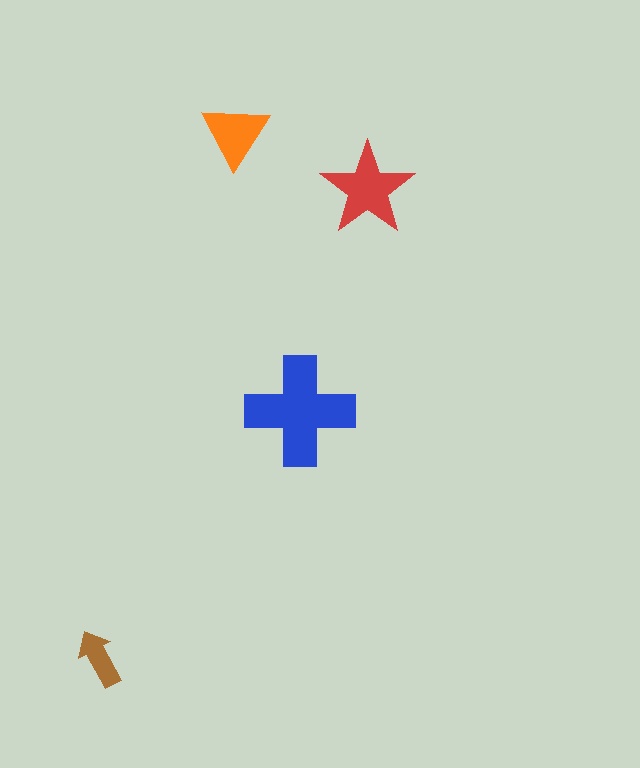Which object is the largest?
The blue cross.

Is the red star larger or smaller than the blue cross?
Smaller.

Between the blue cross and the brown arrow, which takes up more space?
The blue cross.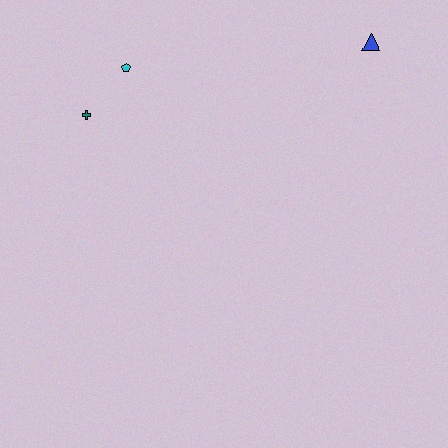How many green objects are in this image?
There are no green objects.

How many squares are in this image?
There are no squares.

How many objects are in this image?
There are 3 objects.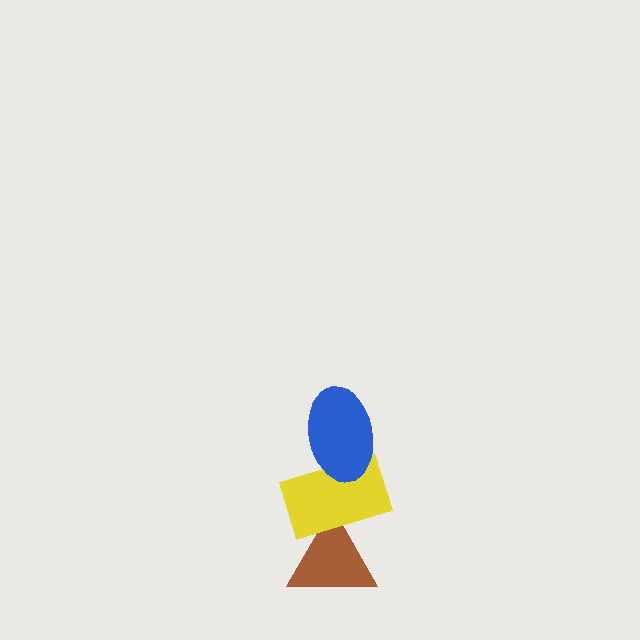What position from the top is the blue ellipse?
The blue ellipse is 1st from the top.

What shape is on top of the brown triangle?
The yellow rectangle is on top of the brown triangle.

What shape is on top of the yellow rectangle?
The blue ellipse is on top of the yellow rectangle.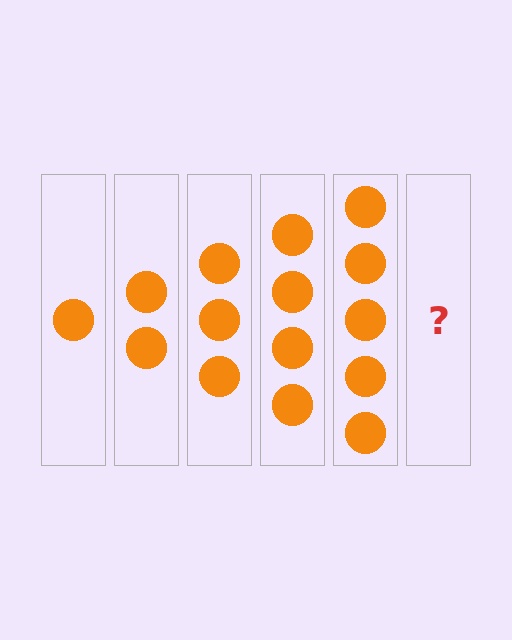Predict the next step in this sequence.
The next step is 6 circles.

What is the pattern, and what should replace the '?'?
The pattern is that each step adds one more circle. The '?' should be 6 circles.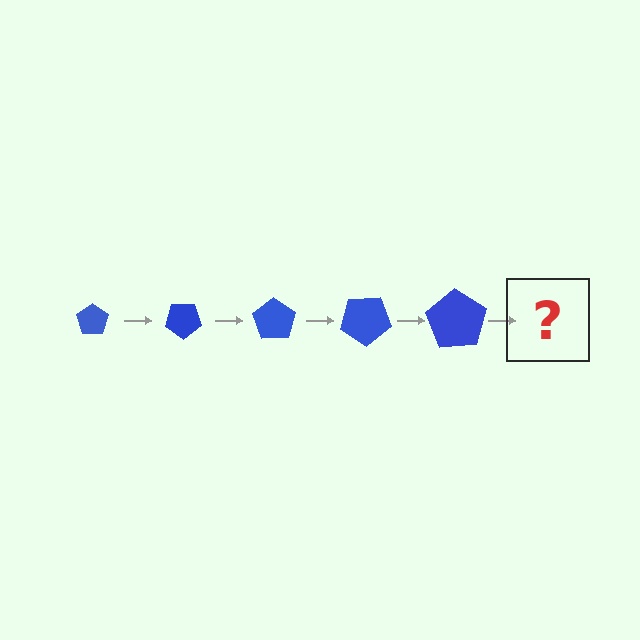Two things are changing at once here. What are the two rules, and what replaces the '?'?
The two rules are that the pentagon grows larger each step and it rotates 35 degrees each step. The '?' should be a pentagon, larger than the previous one and rotated 175 degrees from the start.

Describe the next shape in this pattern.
It should be a pentagon, larger than the previous one and rotated 175 degrees from the start.